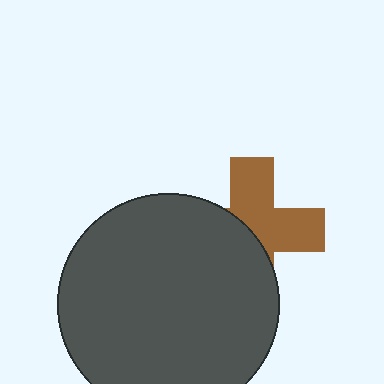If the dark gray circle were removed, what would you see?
You would see the complete brown cross.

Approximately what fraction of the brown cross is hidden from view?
Roughly 48% of the brown cross is hidden behind the dark gray circle.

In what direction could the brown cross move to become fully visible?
The brown cross could move toward the upper-right. That would shift it out from behind the dark gray circle entirely.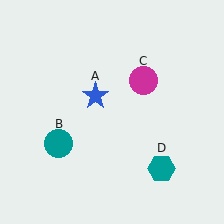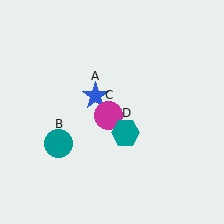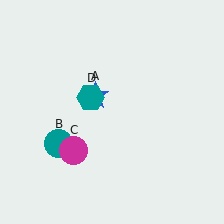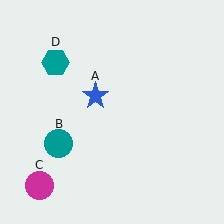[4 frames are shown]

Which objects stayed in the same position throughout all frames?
Blue star (object A) and teal circle (object B) remained stationary.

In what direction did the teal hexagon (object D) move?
The teal hexagon (object D) moved up and to the left.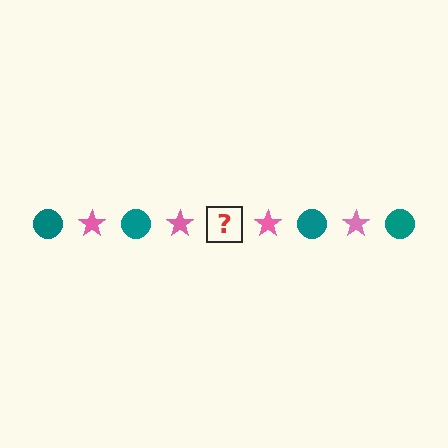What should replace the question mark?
The question mark should be replaced with a teal circle.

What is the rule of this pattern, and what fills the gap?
The rule is that the pattern alternates between teal circle and pink star. The gap should be filled with a teal circle.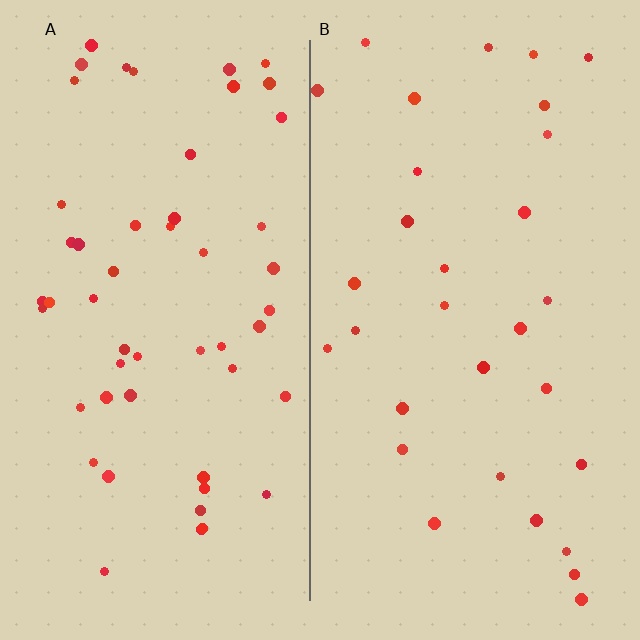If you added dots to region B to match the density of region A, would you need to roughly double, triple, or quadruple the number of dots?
Approximately double.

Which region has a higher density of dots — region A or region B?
A (the left).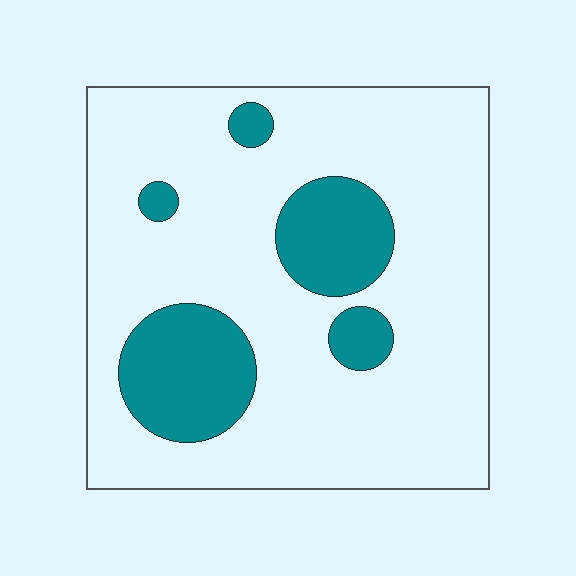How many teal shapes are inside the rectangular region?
5.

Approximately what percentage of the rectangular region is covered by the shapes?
Approximately 20%.